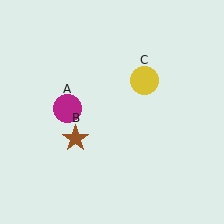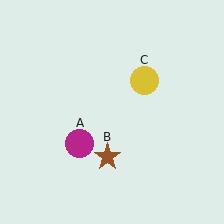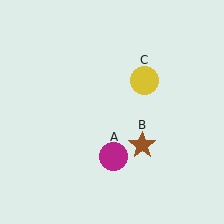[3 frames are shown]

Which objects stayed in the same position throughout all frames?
Yellow circle (object C) remained stationary.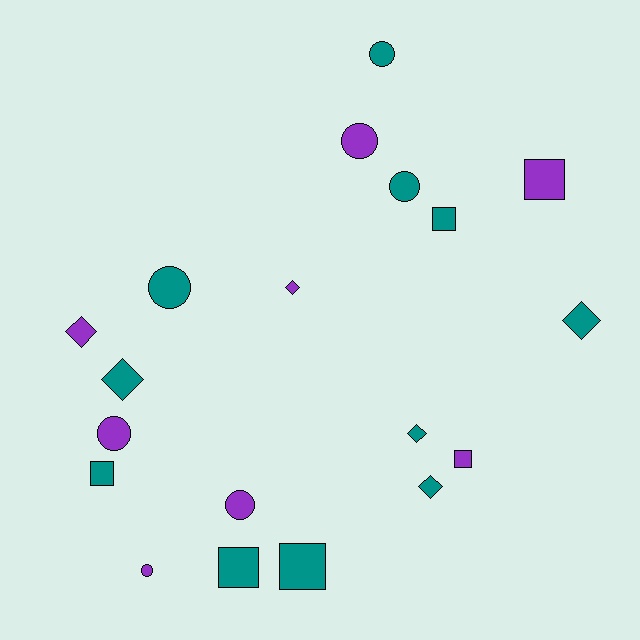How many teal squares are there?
There are 4 teal squares.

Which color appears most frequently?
Teal, with 11 objects.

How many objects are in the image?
There are 19 objects.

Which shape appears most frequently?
Circle, with 7 objects.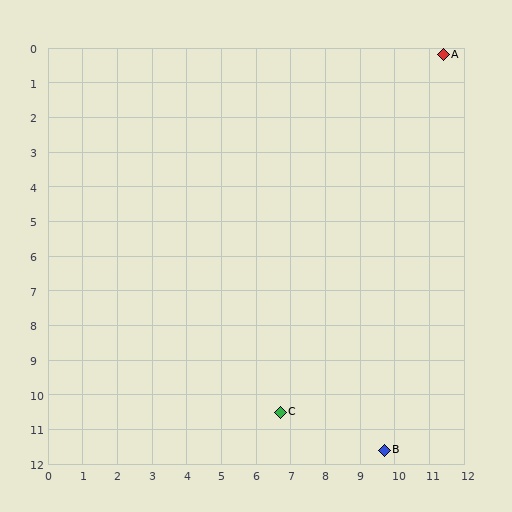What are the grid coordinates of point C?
Point C is at approximately (6.7, 10.5).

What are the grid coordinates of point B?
Point B is at approximately (9.7, 11.6).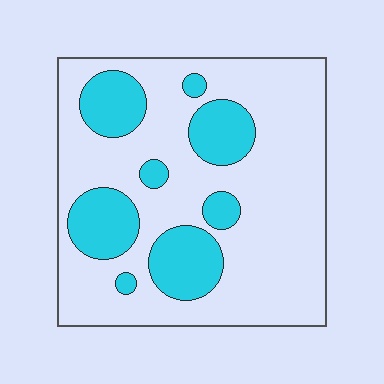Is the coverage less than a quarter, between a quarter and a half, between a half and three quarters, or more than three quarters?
Between a quarter and a half.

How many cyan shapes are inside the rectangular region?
8.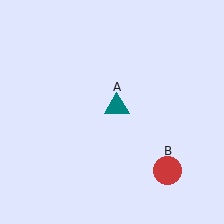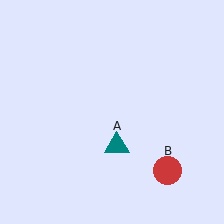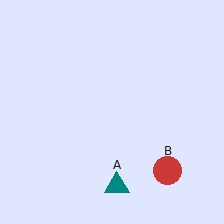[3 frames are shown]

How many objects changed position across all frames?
1 object changed position: teal triangle (object A).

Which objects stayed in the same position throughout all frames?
Red circle (object B) remained stationary.